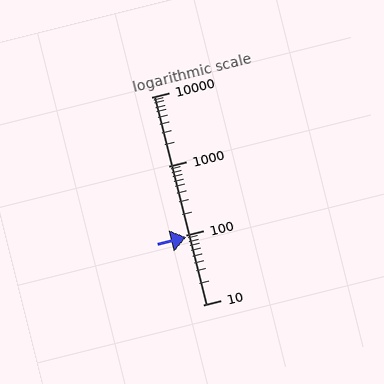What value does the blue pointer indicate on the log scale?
The pointer indicates approximately 93.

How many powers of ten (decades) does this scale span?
The scale spans 3 decades, from 10 to 10000.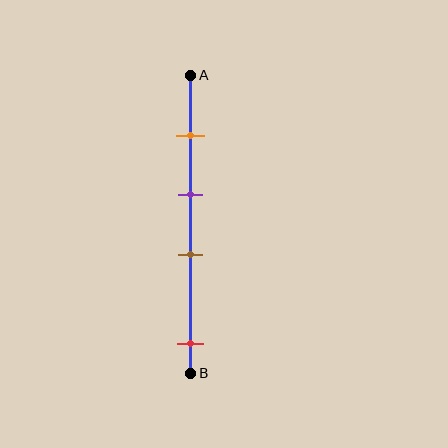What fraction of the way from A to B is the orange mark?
The orange mark is approximately 20% (0.2) of the way from A to B.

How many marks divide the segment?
There are 4 marks dividing the segment.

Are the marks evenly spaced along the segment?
No, the marks are not evenly spaced.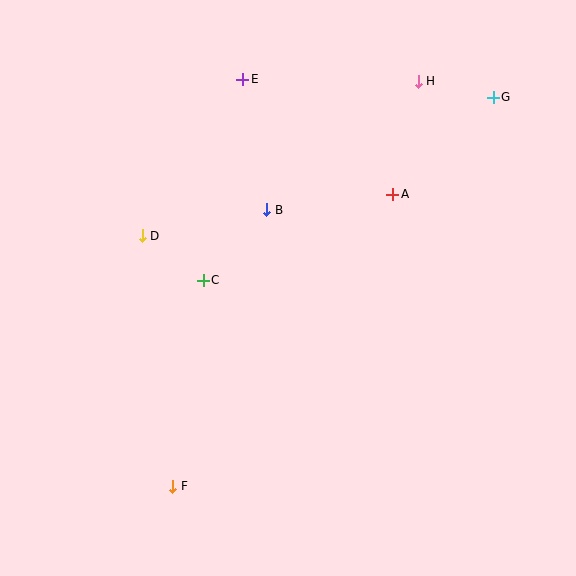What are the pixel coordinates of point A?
Point A is at (393, 194).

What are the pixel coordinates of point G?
Point G is at (493, 97).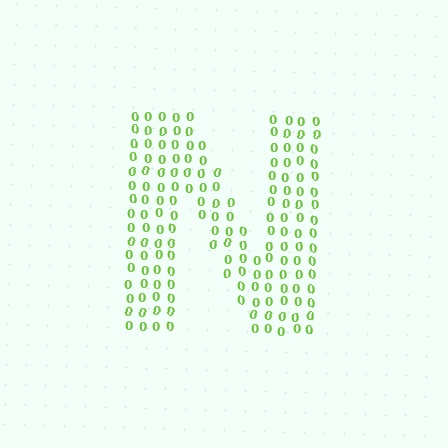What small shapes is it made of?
It is made of small digit 0's.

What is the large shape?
The large shape is the letter N.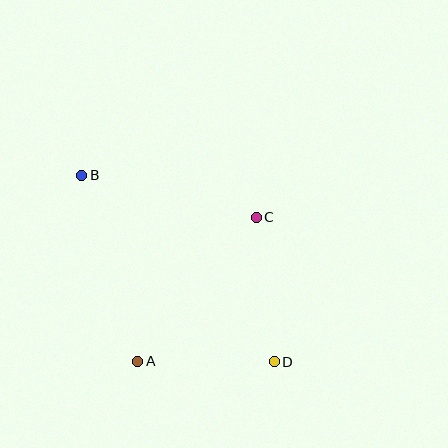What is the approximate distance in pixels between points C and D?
The distance between C and D is approximately 146 pixels.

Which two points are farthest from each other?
Points B and D are farthest from each other.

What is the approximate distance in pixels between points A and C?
The distance between A and C is approximately 186 pixels.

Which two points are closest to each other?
Points A and D are closest to each other.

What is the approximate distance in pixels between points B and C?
The distance between B and C is approximately 179 pixels.